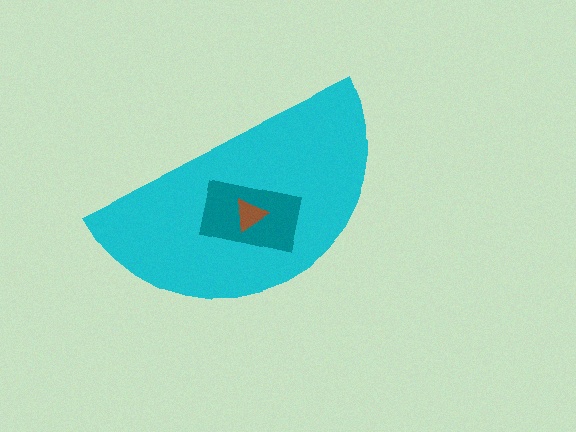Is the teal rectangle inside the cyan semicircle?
Yes.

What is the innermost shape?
The brown triangle.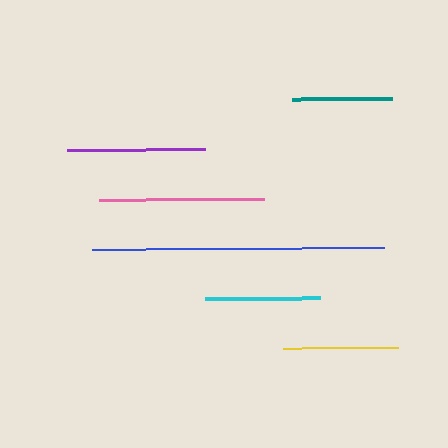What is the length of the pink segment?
The pink segment is approximately 165 pixels long.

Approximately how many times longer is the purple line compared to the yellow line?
The purple line is approximately 1.2 times the length of the yellow line.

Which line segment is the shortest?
The teal line is the shortest at approximately 100 pixels.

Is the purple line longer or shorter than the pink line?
The pink line is longer than the purple line.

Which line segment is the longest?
The blue line is the longest at approximately 291 pixels.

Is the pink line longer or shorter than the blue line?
The blue line is longer than the pink line.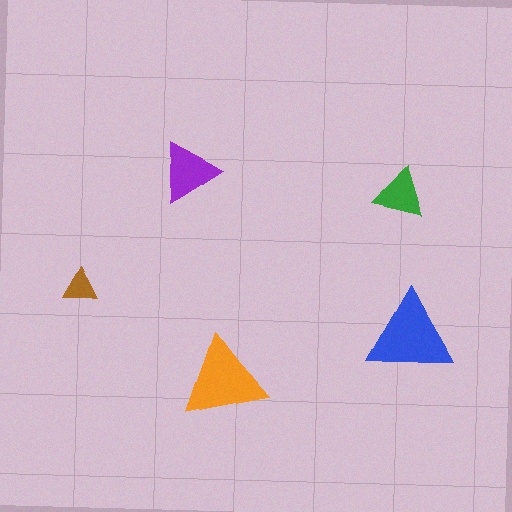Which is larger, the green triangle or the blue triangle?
The blue one.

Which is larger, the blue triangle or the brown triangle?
The blue one.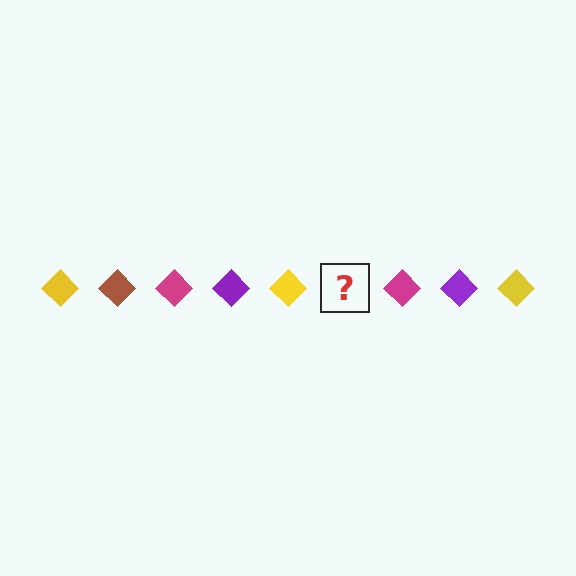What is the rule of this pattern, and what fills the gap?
The rule is that the pattern cycles through yellow, brown, magenta, purple diamonds. The gap should be filled with a brown diamond.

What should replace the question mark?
The question mark should be replaced with a brown diamond.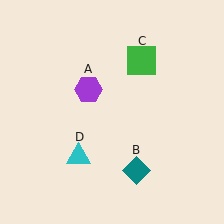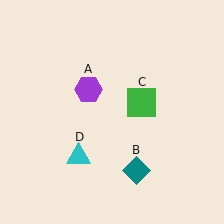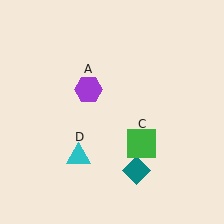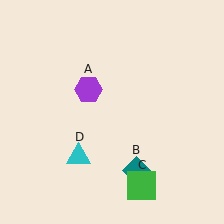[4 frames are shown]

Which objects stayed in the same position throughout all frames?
Purple hexagon (object A) and teal diamond (object B) and cyan triangle (object D) remained stationary.